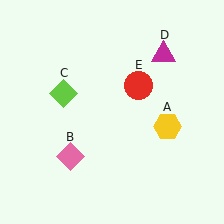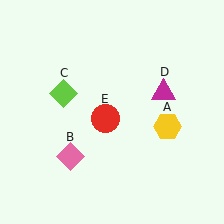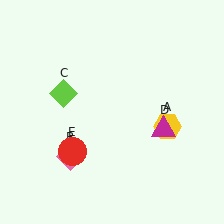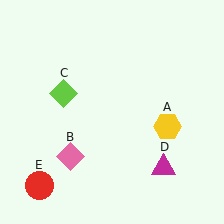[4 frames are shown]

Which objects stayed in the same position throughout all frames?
Yellow hexagon (object A) and pink diamond (object B) and lime diamond (object C) remained stationary.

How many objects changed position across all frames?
2 objects changed position: magenta triangle (object D), red circle (object E).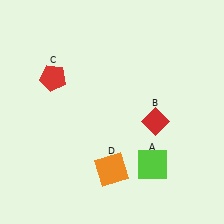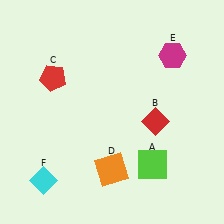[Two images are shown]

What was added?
A magenta hexagon (E), a cyan diamond (F) were added in Image 2.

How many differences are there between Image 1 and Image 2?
There are 2 differences between the two images.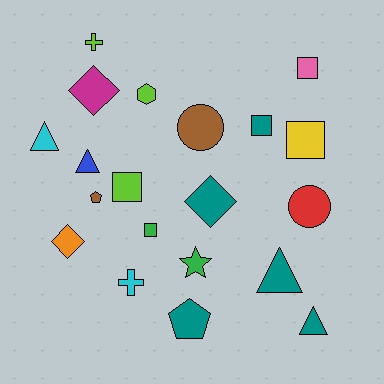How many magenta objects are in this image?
There is 1 magenta object.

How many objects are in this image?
There are 20 objects.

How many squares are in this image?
There are 5 squares.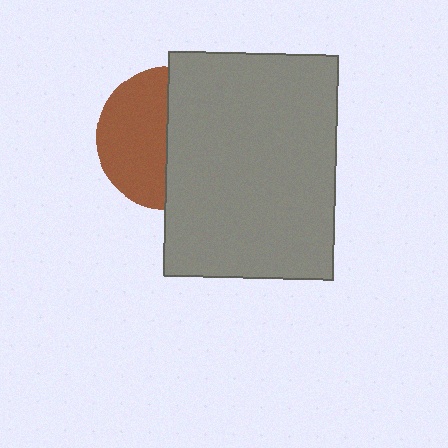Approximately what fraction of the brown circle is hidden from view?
Roughly 52% of the brown circle is hidden behind the gray rectangle.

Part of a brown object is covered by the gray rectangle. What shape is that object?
It is a circle.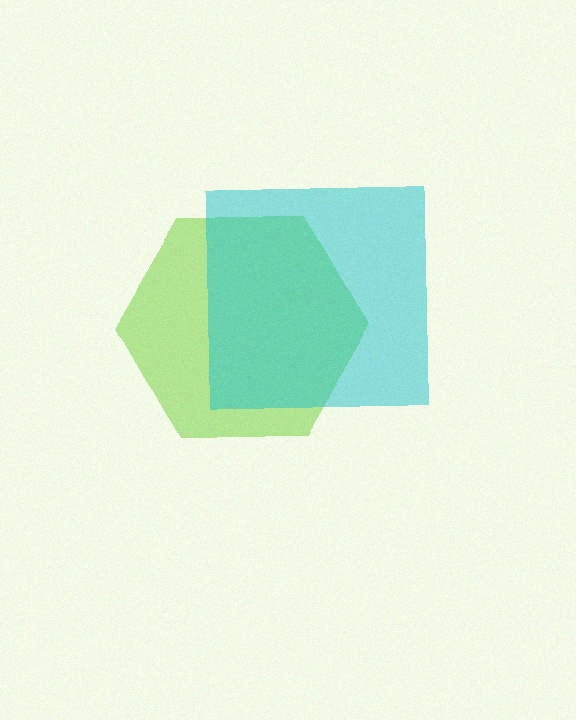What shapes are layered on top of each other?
The layered shapes are: a lime hexagon, a cyan square.